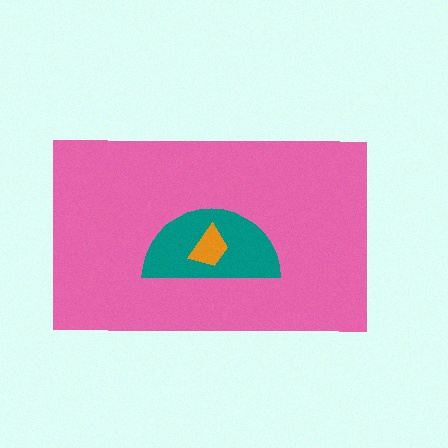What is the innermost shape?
The orange trapezoid.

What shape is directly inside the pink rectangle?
The teal semicircle.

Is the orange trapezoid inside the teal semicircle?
Yes.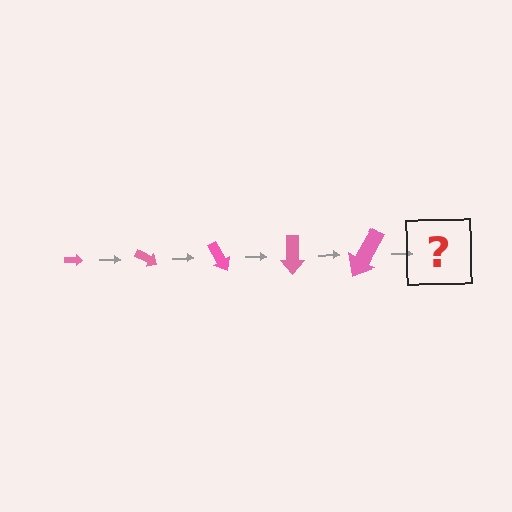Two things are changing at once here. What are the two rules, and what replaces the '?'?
The two rules are that the arrow grows larger each step and it rotates 30 degrees each step. The '?' should be an arrow, larger than the previous one and rotated 150 degrees from the start.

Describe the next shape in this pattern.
It should be an arrow, larger than the previous one and rotated 150 degrees from the start.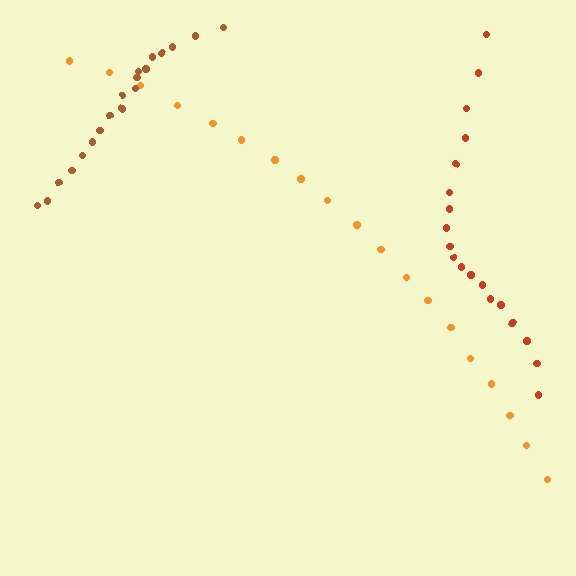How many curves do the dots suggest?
There are 3 distinct paths.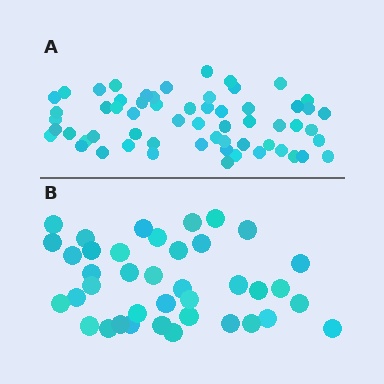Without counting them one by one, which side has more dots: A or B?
Region A (the top region) has more dots.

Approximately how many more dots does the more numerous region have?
Region A has approximately 20 more dots than region B.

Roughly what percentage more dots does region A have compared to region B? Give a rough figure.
About 55% more.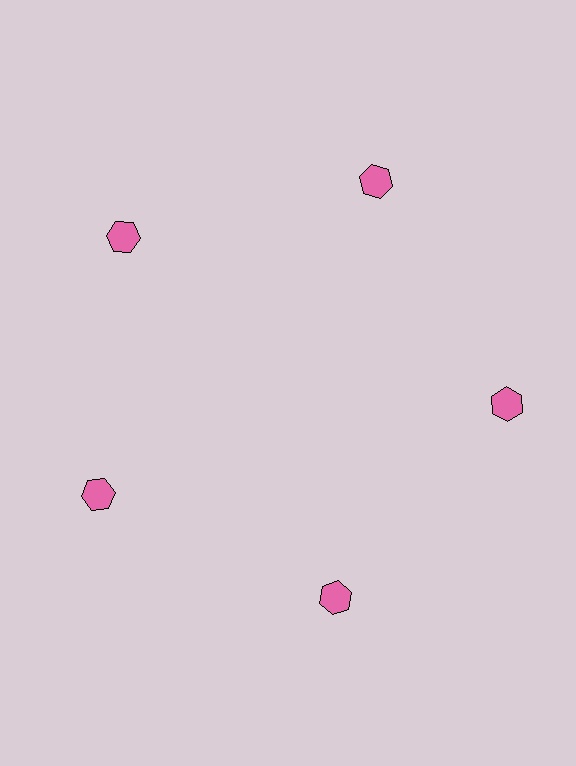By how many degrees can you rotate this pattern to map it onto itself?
The pattern maps onto itself every 72 degrees of rotation.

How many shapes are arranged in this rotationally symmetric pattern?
There are 5 shapes, arranged in 5 groups of 1.